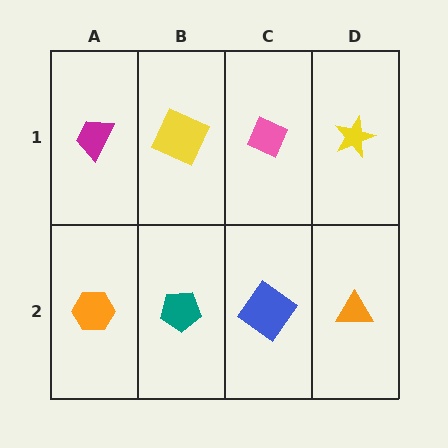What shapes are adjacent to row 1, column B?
A teal pentagon (row 2, column B), a magenta trapezoid (row 1, column A), a pink diamond (row 1, column C).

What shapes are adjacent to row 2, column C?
A pink diamond (row 1, column C), a teal pentagon (row 2, column B), an orange triangle (row 2, column D).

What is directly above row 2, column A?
A magenta trapezoid.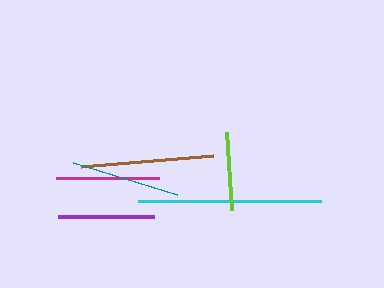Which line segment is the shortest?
The lime line is the shortest at approximately 78 pixels.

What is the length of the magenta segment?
The magenta segment is approximately 103 pixels long.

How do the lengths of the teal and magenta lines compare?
The teal and magenta lines are approximately the same length.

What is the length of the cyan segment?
The cyan segment is approximately 183 pixels long.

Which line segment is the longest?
The cyan line is the longest at approximately 183 pixels.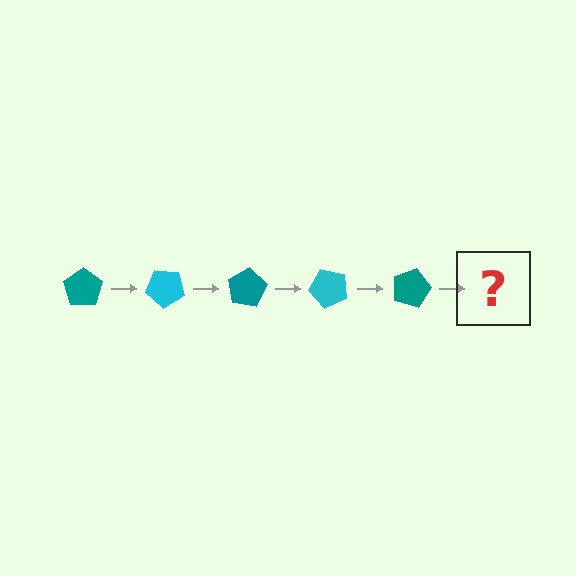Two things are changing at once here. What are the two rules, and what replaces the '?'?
The two rules are that it rotates 40 degrees each step and the color cycles through teal and cyan. The '?' should be a cyan pentagon, rotated 200 degrees from the start.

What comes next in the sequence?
The next element should be a cyan pentagon, rotated 200 degrees from the start.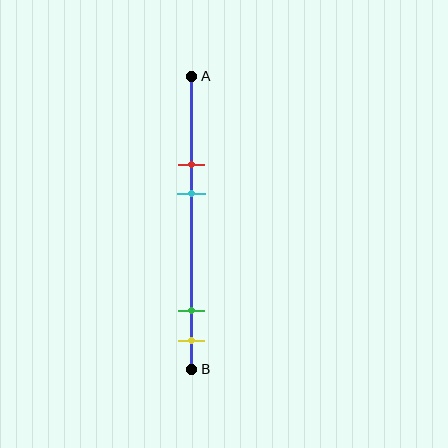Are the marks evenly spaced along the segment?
No, the marks are not evenly spaced.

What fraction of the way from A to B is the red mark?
The red mark is approximately 30% (0.3) of the way from A to B.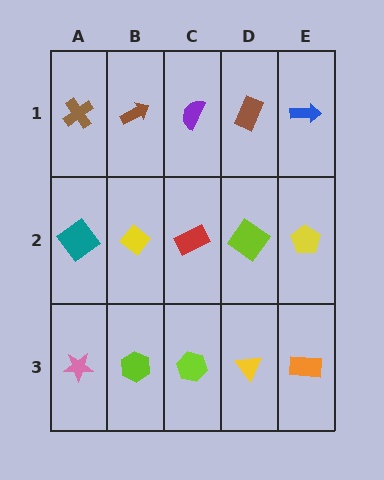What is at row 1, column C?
A purple semicircle.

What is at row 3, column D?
A yellow triangle.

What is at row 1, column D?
A brown rectangle.